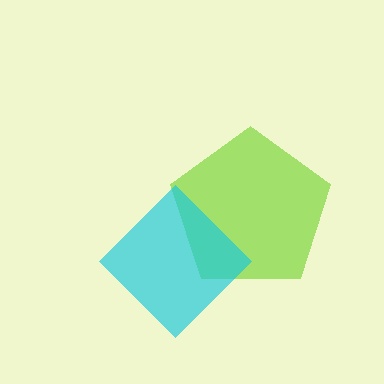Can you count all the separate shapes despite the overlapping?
Yes, there are 2 separate shapes.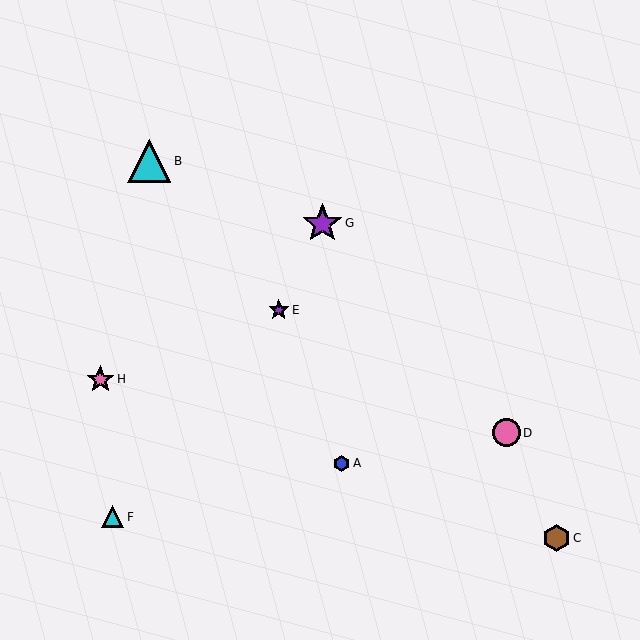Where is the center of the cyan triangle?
The center of the cyan triangle is at (149, 161).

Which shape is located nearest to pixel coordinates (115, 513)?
The cyan triangle (labeled F) at (113, 517) is nearest to that location.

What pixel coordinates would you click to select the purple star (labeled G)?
Click at (322, 223) to select the purple star G.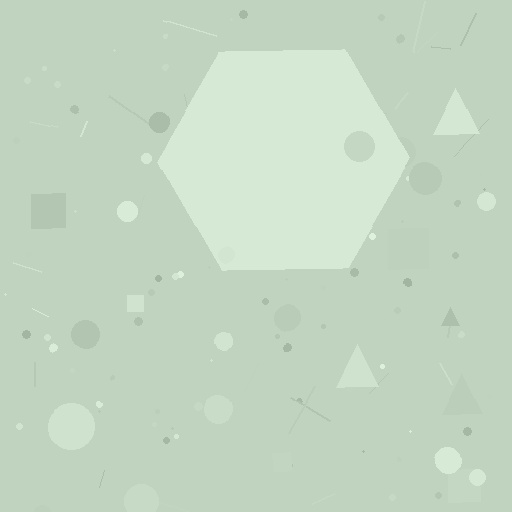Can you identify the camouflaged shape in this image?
The camouflaged shape is a hexagon.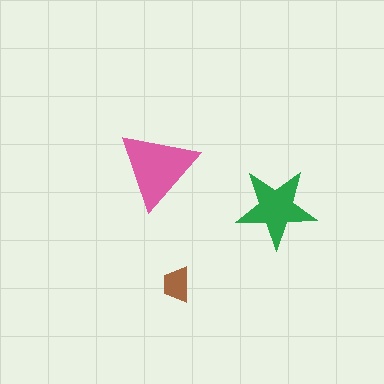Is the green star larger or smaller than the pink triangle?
Smaller.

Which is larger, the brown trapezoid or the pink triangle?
The pink triangle.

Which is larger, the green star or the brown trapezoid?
The green star.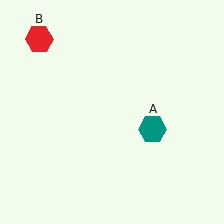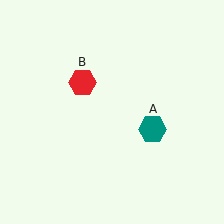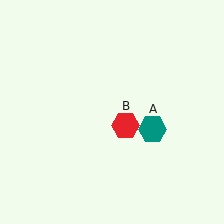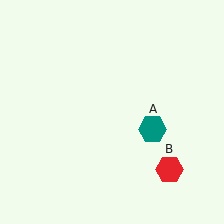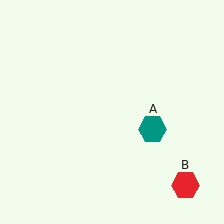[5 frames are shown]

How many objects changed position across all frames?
1 object changed position: red hexagon (object B).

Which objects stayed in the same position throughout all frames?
Teal hexagon (object A) remained stationary.